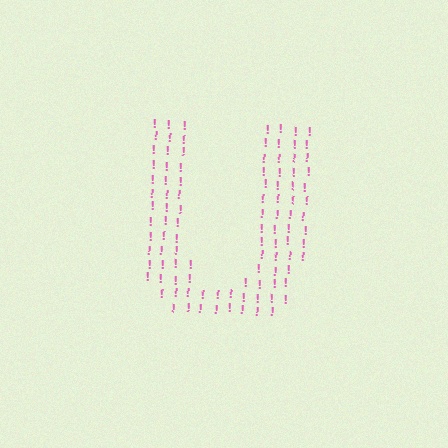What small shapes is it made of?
It is made of small exclamation marks.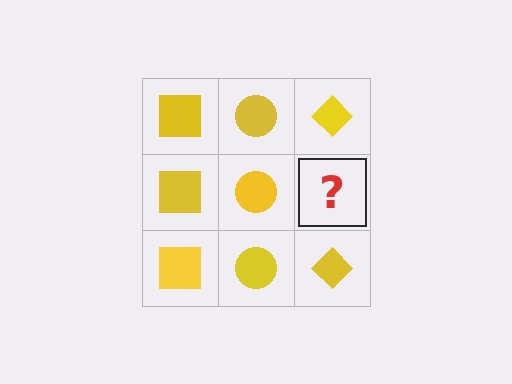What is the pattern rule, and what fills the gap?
The rule is that each column has a consistent shape. The gap should be filled with a yellow diamond.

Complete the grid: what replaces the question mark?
The question mark should be replaced with a yellow diamond.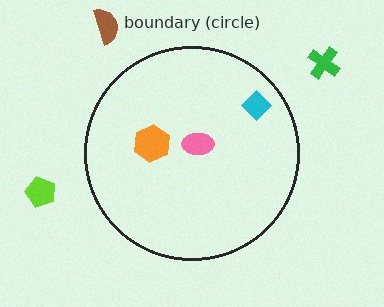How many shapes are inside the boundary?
3 inside, 3 outside.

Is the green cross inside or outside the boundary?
Outside.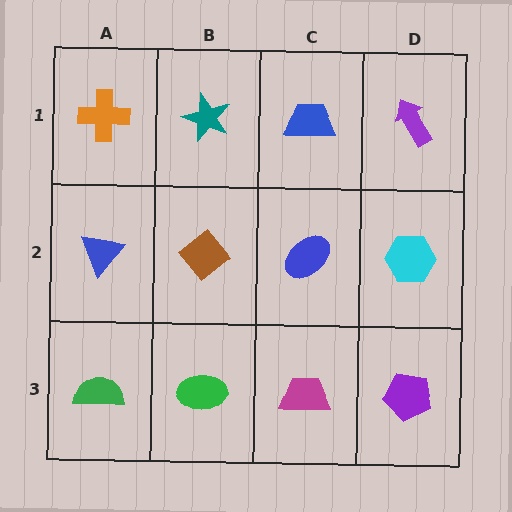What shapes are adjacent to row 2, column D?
A purple arrow (row 1, column D), a purple pentagon (row 3, column D), a blue ellipse (row 2, column C).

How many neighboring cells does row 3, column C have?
3.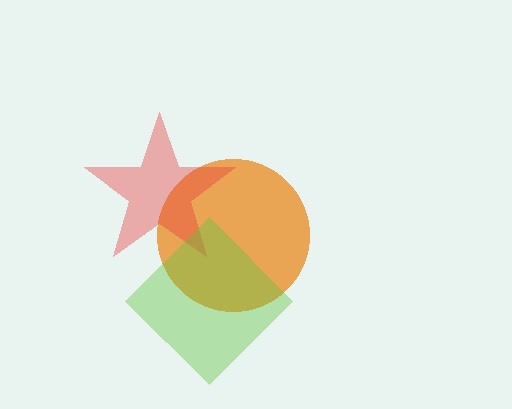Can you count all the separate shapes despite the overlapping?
Yes, there are 3 separate shapes.